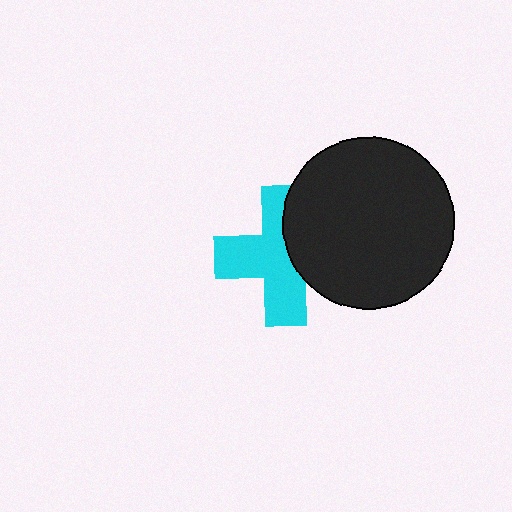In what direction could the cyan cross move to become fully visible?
The cyan cross could move left. That would shift it out from behind the black circle entirely.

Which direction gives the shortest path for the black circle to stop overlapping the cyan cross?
Moving right gives the shortest separation.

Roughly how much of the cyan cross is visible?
About half of it is visible (roughly 63%).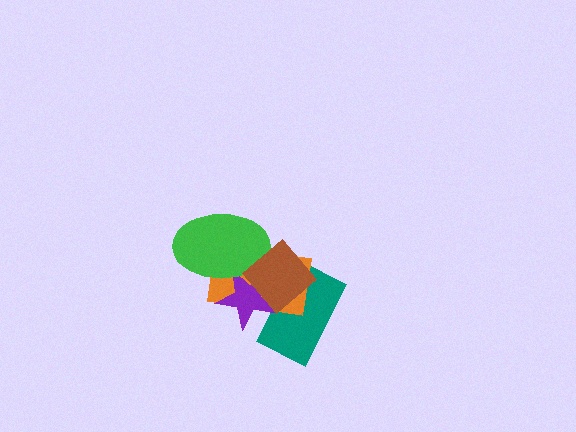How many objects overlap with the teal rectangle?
3 objects overlap with the teal rectangle.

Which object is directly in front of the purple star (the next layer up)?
The green ellipse is directly in front of the purple star.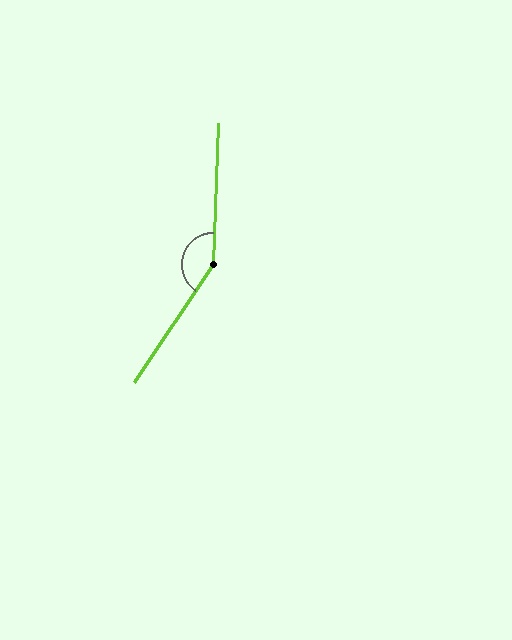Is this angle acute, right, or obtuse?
It is obtuse.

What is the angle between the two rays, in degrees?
Approximately 148 degrees.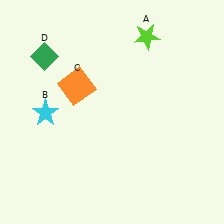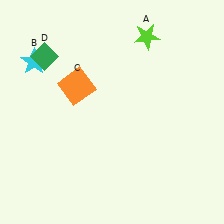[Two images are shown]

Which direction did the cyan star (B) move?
The cyan star (B) moved up.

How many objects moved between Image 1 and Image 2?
1 object moved between the two images.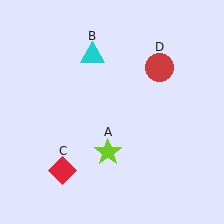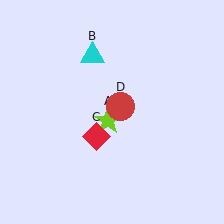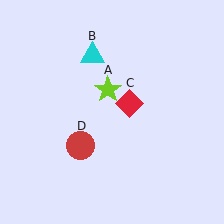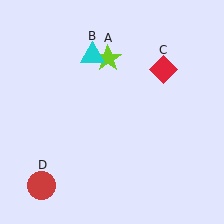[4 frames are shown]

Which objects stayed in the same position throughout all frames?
Cyan triangle (object B) remained stationary.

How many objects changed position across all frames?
3 objects changed position: lime star (object A), red diamond (object C), red circle (object D).